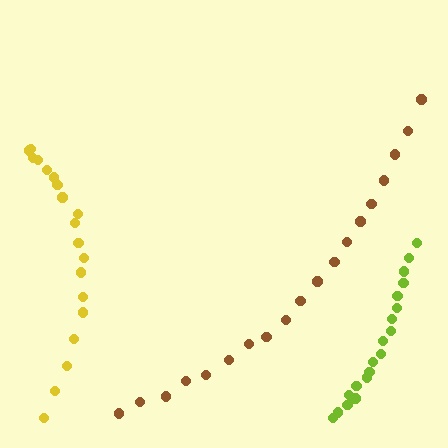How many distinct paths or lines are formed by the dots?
There are 3 distinct paths.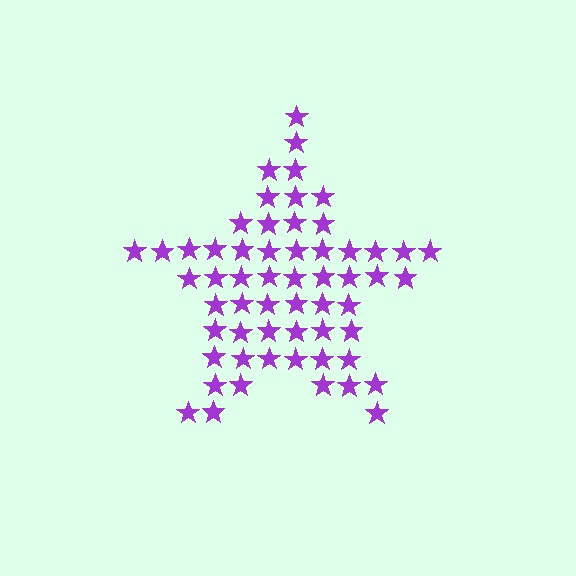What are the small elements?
The small elements are stars.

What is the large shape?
The large shape is a star.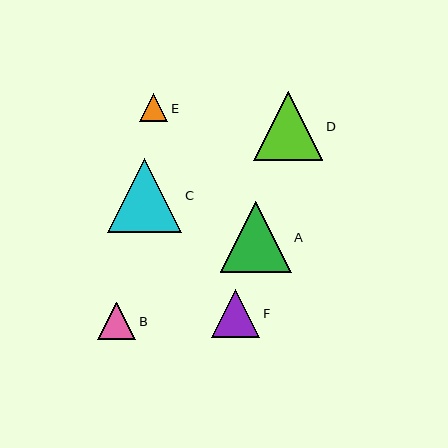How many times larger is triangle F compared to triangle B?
Triangle F is approximately 1.3 times the size of triangle B.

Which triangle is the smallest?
Triangle E is the smallest with a size of approximately 28 pixels.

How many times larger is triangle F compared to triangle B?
Triangle F is approximately 1.3 times the size of triangle B.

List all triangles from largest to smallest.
From largest to smallest: C, A, D, F, B, E.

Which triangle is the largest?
Triangle C is the largest with a size of approximately 74 pixels.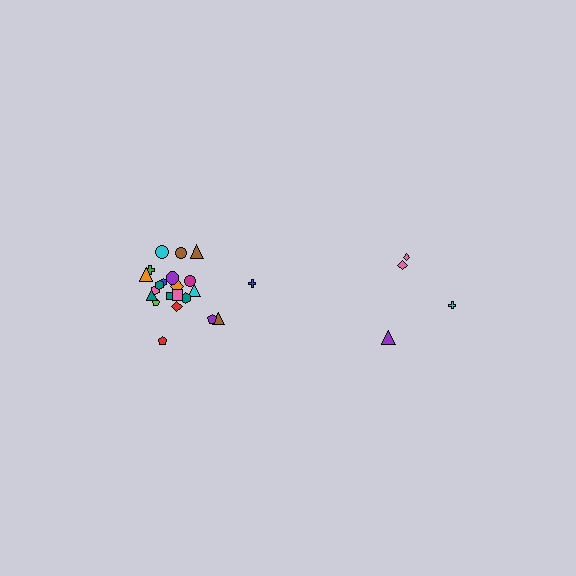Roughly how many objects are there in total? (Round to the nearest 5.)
Roughly 25 objects in total.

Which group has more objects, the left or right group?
The left group.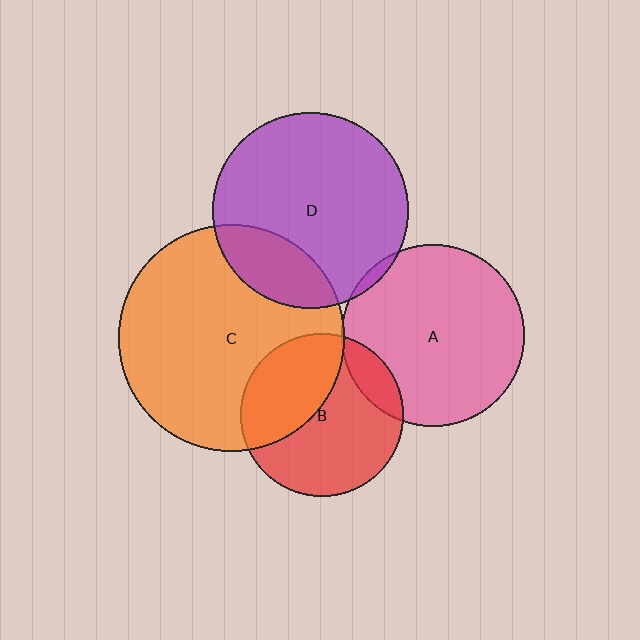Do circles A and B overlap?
Yes.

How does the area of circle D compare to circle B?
Approximately 1.4 times.